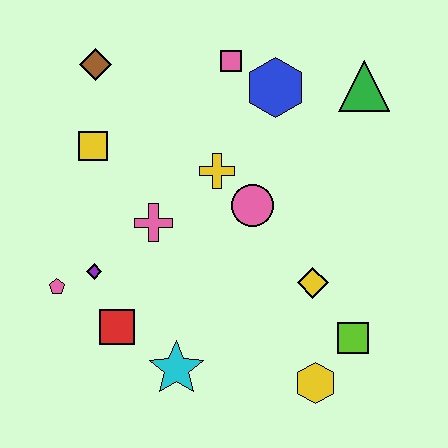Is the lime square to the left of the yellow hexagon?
No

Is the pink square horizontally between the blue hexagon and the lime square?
No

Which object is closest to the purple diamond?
The pink pentagon is closest to the purple diamond.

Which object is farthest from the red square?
The green triangle is farthest from the red square.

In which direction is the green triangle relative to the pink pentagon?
The green triangle is to the right of the pink pentagon.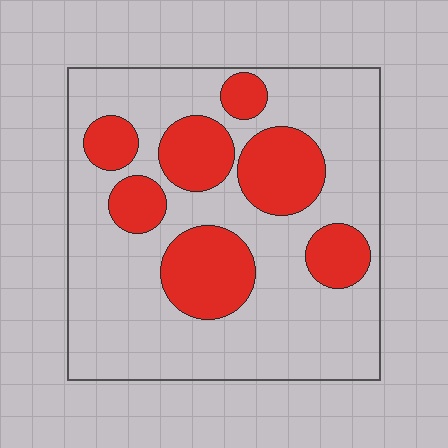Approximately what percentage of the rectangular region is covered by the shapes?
Approximately 30%.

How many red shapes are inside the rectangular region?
7.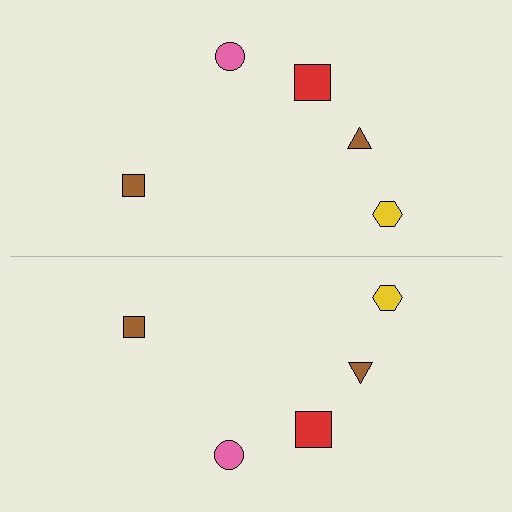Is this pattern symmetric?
Yes, this pattern has bilateral (reflection) symmetry.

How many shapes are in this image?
There are 10 shapes in this image.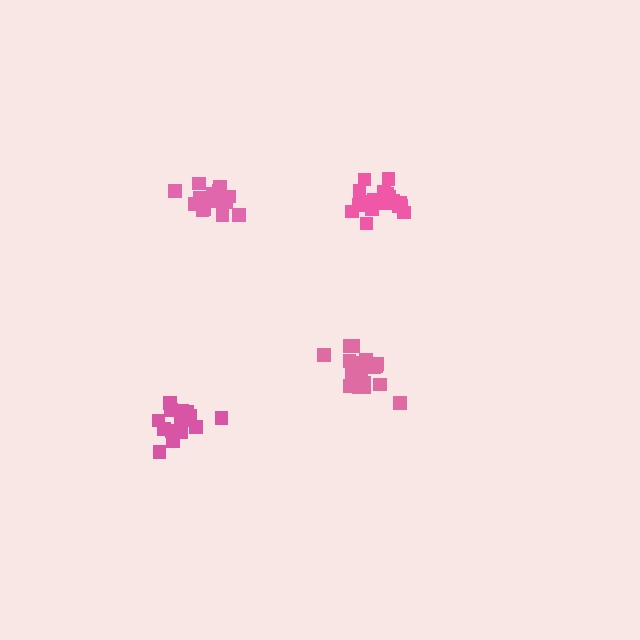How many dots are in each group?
Group 1: 15 dots, Group 2: 19 dots, Group 3: 19 dots, Group 4: 16 dots (69 total).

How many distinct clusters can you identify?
There are 4 distinct clusters.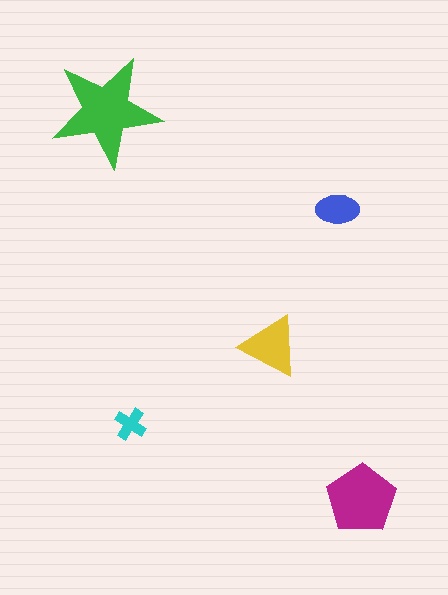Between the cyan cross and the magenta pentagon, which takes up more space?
The magenta pentagon.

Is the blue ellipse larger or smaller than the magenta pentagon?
Smaller.